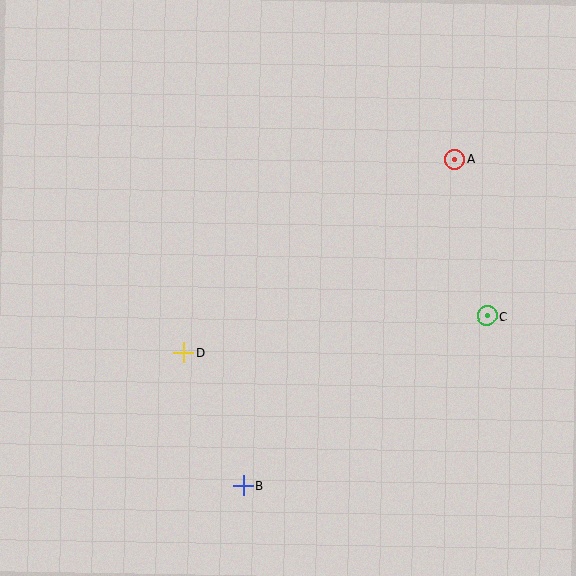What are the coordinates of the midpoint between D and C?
The midpoint between D and C is at (335, 334).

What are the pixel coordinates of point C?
Point C is at (487, 316).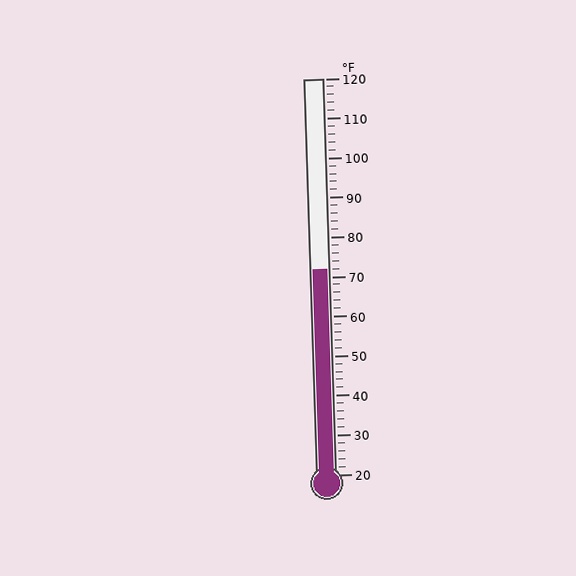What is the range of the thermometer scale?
The thermometer scale ranges from 20°F to 120°F.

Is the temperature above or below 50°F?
The temperature is above 50°F.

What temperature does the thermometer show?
The thermometer shows approximately 72°F.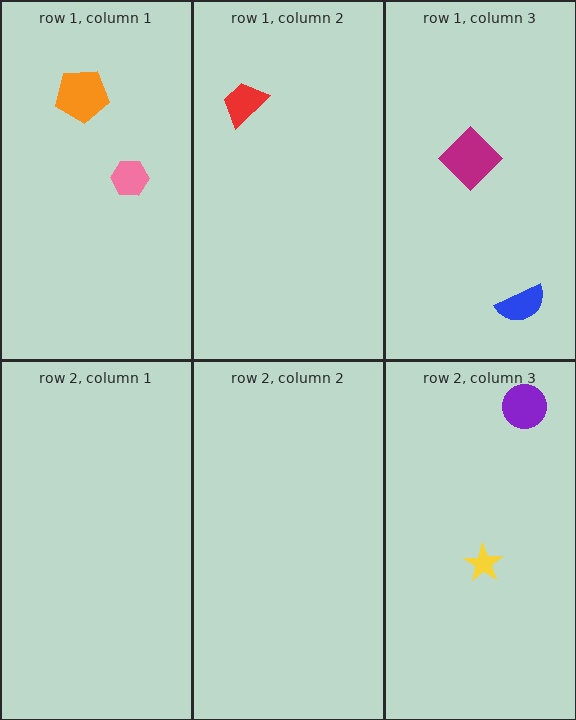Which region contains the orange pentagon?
The row 1, column 1 region.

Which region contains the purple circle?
The row 2, column 3 region.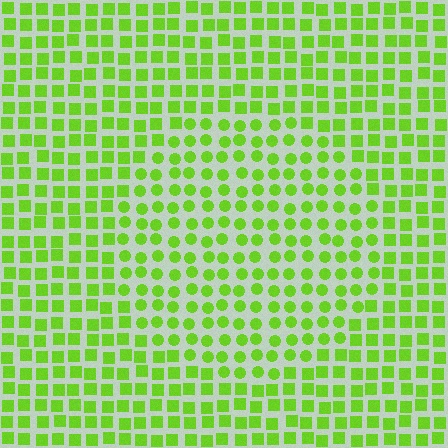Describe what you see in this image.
The image is filled with small lime elements arranged in a uniform grid. A circle-shaped region contains circles, while the surrounding area contains squares. The boundary is defined purely by the change in element shape.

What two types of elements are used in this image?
The image uses circles inside the circle region and squares outside it.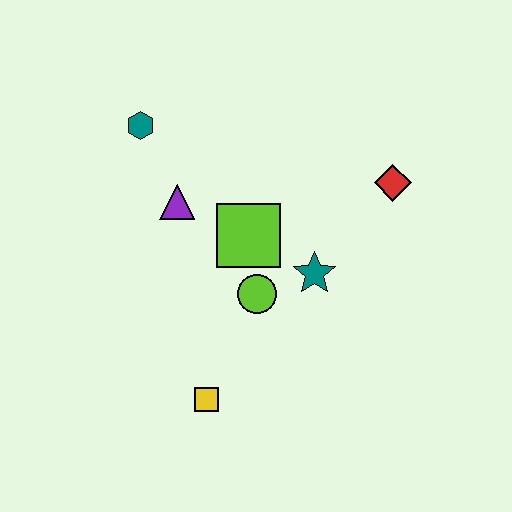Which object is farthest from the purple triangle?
The red diamond is farthest from the purple triangle.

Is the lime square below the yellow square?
No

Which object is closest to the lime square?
The lime circle is closest to the lime square.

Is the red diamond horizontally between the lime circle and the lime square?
No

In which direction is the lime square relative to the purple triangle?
The lime square is to the right of the purple triangle.